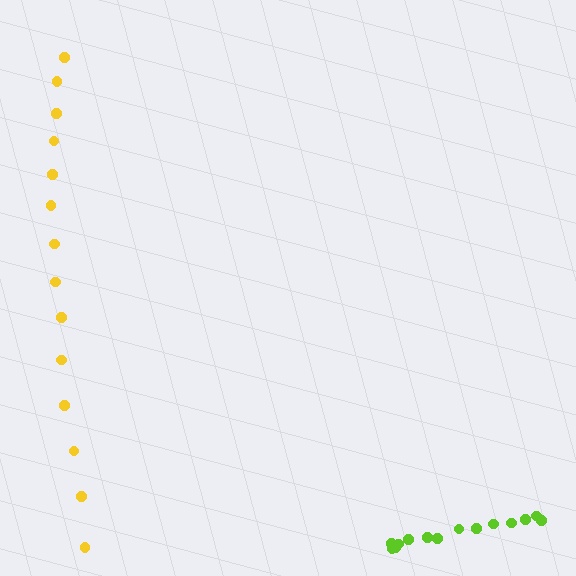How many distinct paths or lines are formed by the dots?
There are 2 distinct paths.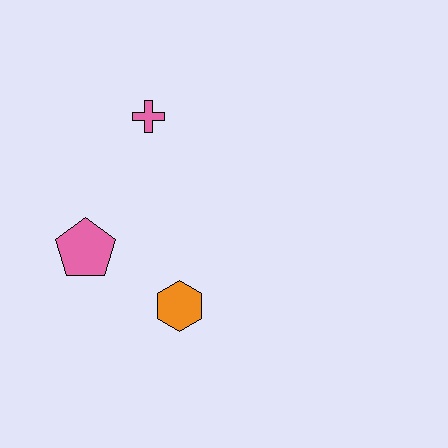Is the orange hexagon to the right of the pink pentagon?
Yes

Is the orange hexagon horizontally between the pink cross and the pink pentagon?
No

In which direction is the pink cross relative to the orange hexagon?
The pink cross is above the orange hexagon.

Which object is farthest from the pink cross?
The orange hexagon is farthest from the pink cross.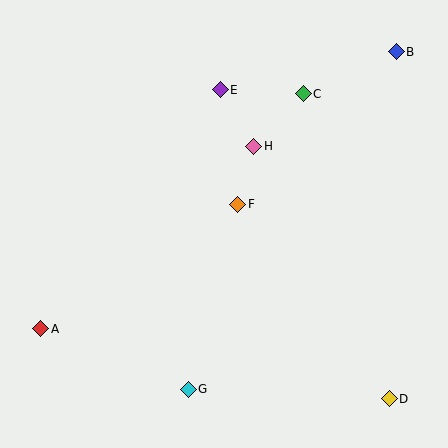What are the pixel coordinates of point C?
Point C is at (303, 94).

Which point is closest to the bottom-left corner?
Point A is closest to the bottom-left corner.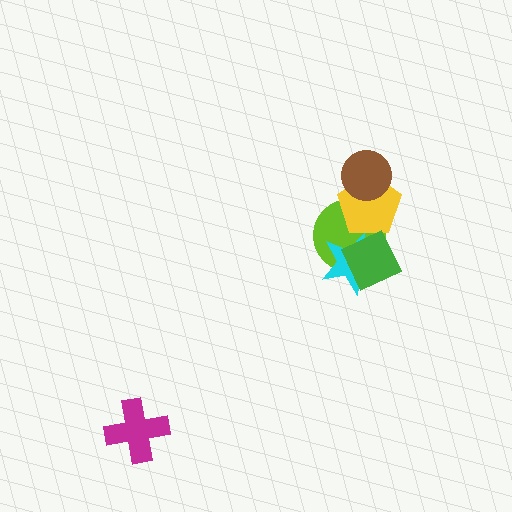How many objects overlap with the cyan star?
2 objects overlap with the cyan star.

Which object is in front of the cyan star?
The green diamond is in front of the cyan star.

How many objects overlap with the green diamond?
3 objects overlap with the green diamond.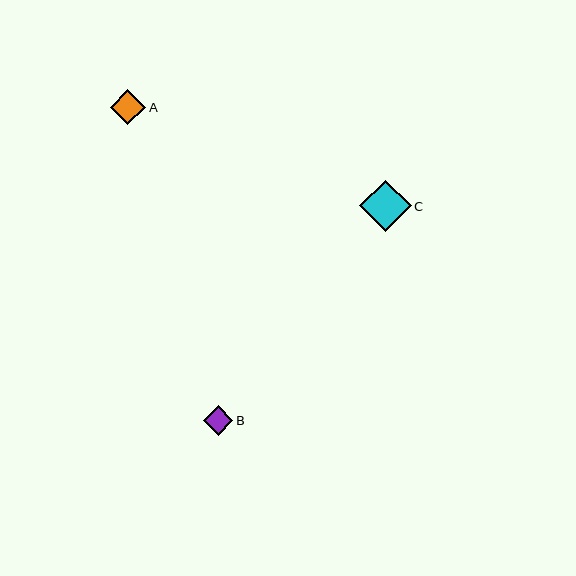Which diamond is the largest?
Diamond C is the largest with a size of approximately 51 pixels.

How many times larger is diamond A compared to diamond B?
Diamond A is approximately 1.2 times the size of diamond B.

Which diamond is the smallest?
Diamond B is the smallest with a size of approximately 30 pixels.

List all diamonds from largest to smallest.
From largest to smallest: C, A, B.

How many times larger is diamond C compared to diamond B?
Diamond C is approximately 1.7 times the size of diamond B.